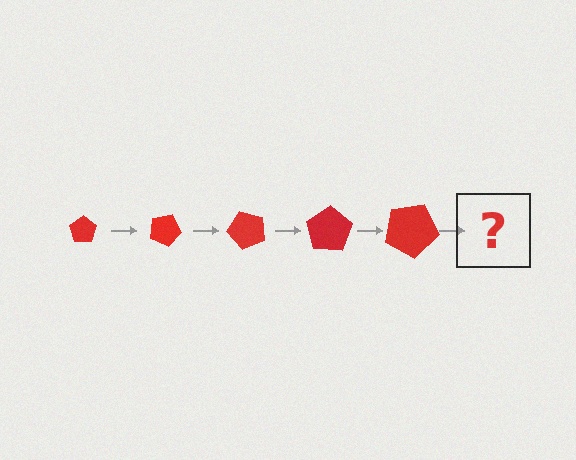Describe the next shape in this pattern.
It should be a pentagon, larger than the previous one and rotated 125 degrees from the start.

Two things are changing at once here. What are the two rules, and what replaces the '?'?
The two rules are that the pentagon grows larger each step and it rotates 25 degrees each step. The '?' should be a pentagon, larger than the previous one and rotated 125 degrees from the start.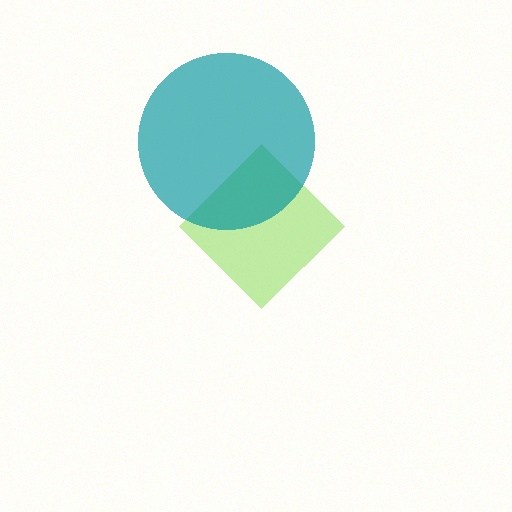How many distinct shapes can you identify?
There are 2 distinct shapes: a lime diamond, a teal circle.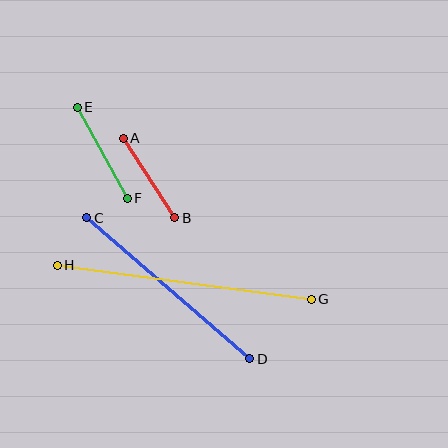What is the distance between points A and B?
The distance is approximately 95 pixels.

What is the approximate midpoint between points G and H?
The midpoint is at approximately (184, 282) pixels.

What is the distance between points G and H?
The distance is approximately 257 pixels.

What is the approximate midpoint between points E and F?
The midpoint is at approximately (102, 153) pixels.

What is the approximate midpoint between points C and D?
The midpoint is at approximately (168, 288) pixels.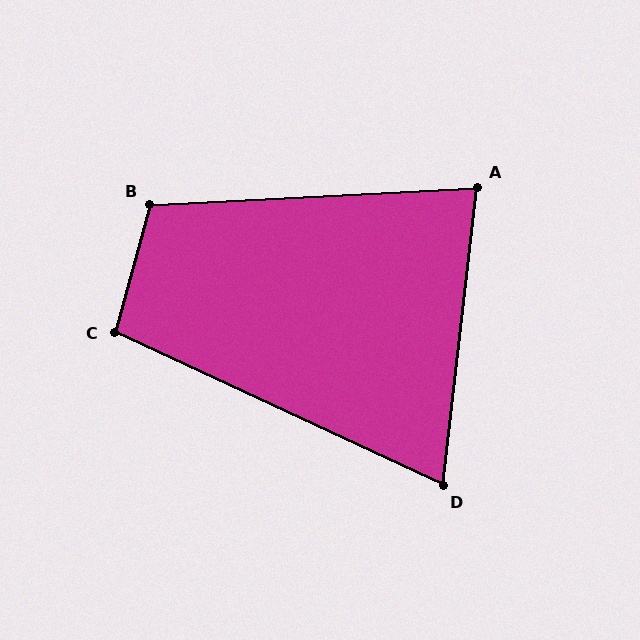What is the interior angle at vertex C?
Approximately 100 degrees (obtuse).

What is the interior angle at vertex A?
Approximately 80 degrees (acute).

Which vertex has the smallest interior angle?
D, at approximately 72 degrees.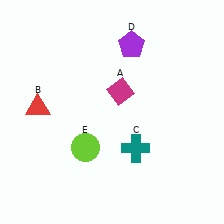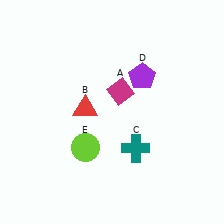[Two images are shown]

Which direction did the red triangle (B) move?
The red triangle (B) moved right.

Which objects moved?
The objects that moved are: the red triangle (B), the purple pentagon (D).